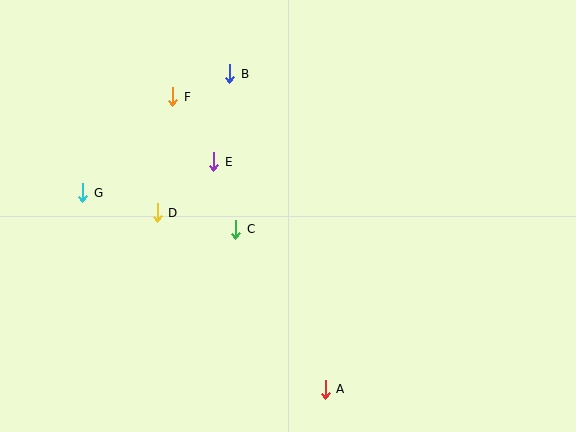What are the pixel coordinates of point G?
Point G is at (83, 193).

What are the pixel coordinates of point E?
Point E is at (214, 162).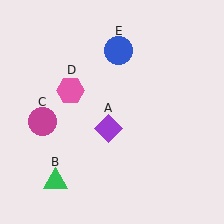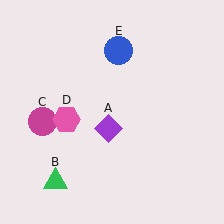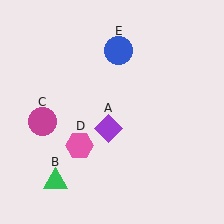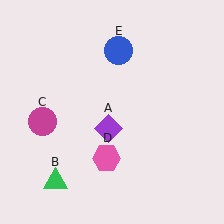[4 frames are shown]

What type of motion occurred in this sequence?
The pink hexagon (object D) rotated counterclockwise around the center of the scene.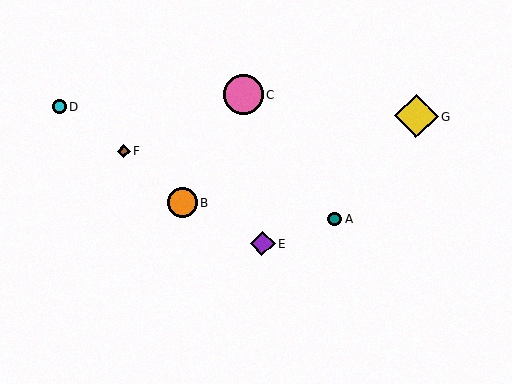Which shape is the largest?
The yellow diamond (labeled G) is the largest.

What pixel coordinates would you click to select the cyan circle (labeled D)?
Click at (59, 107) to select the cyan circle D.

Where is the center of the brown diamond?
The center of the brown diamond is at (124, 151).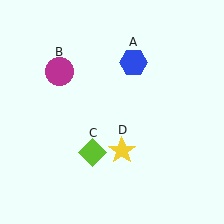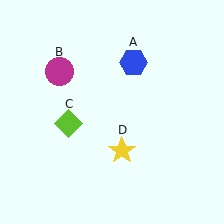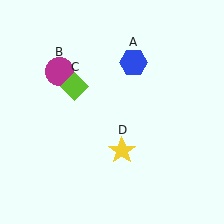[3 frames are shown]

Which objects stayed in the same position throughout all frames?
Blue hexagon (object A) and magenta circle (object B) and yellow star (object D) remained stationary.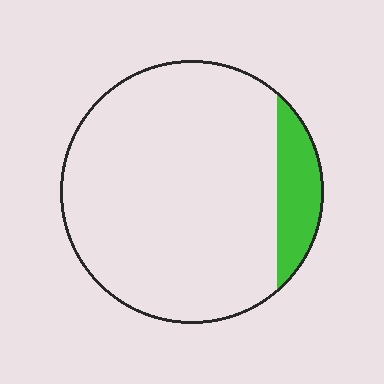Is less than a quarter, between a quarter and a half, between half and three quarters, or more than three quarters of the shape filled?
Less than a quarter.